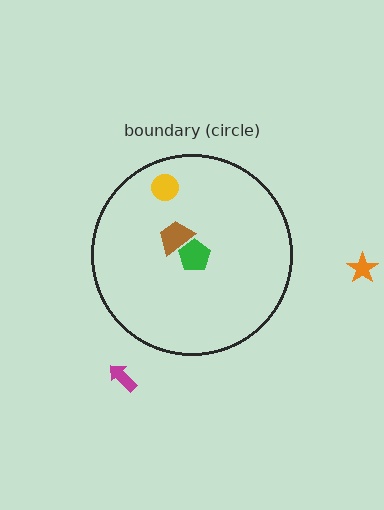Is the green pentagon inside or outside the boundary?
Inside.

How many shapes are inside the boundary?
3 inside, 2 outside.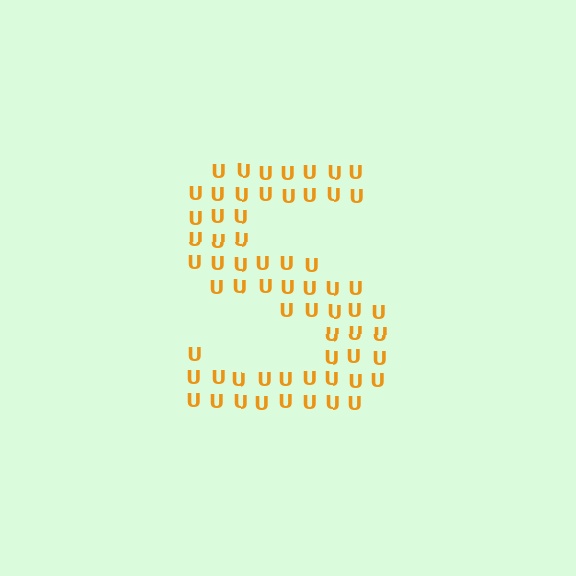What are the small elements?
The small elements are letter U's.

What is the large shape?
The large shape is the letter S.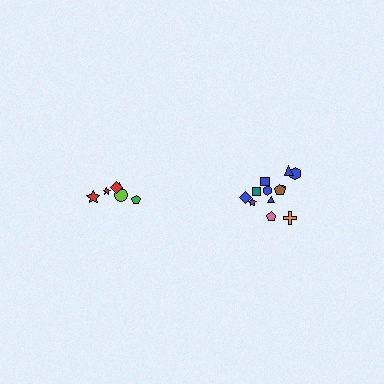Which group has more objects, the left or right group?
The right group.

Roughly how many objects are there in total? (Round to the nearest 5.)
Roughly 20 objects in total.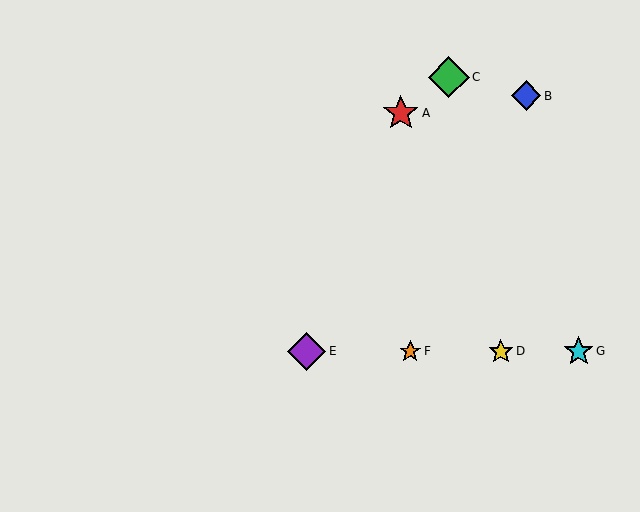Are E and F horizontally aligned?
Yes, both are at y≈352.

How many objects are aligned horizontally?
4 objects (D, E, F, G) are aligned horizontally.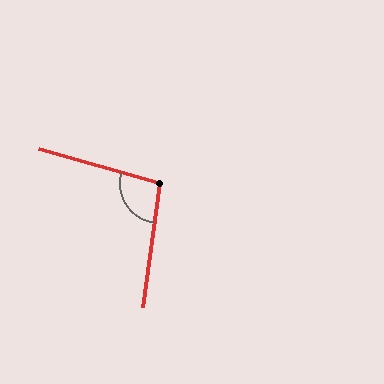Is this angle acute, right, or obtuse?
It is obtuse.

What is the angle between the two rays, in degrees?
Approximately 98 degrees.